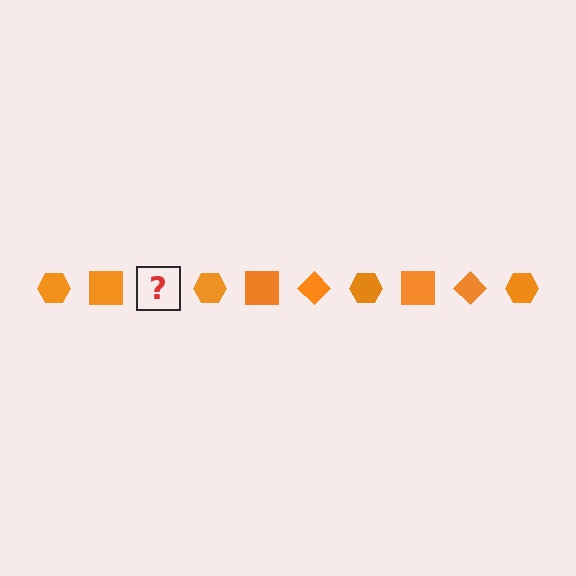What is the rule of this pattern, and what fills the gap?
The rule is that the pattern cycles through hexagon, square, diamond shapes in orange. The gap should be filled with an orange diamond.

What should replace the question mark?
The question mark should be replaced with an orange diamond.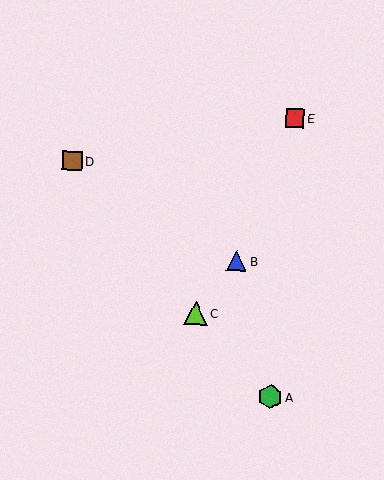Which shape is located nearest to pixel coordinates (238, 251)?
The blue triangle (labeled B) at (237, 261) is nearest to that location.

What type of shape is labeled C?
Shape C is a lime triangle.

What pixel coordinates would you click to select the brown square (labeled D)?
Click at (72, 161) to select the brown square D.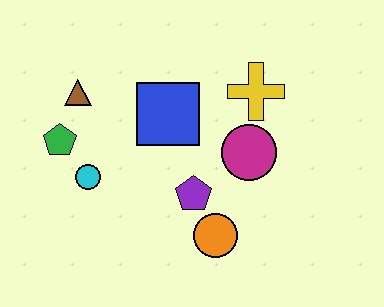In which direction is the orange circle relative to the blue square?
The orange circle is below the blue square.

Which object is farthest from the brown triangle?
The orange circle is farthest from the brown triangle.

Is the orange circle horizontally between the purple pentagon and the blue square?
No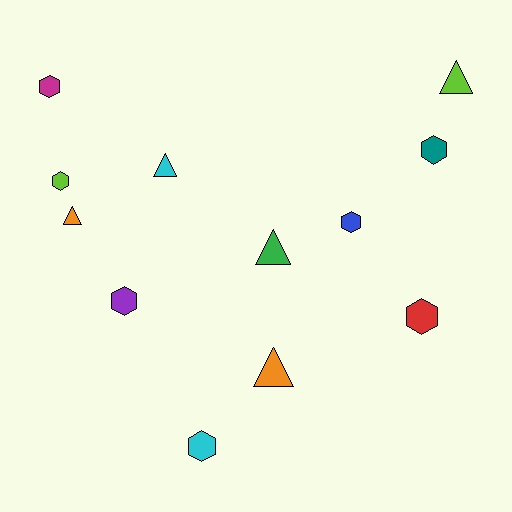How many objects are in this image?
There are 12 objects.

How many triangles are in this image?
There are 5 triangles.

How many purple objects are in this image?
There is 1 purple object.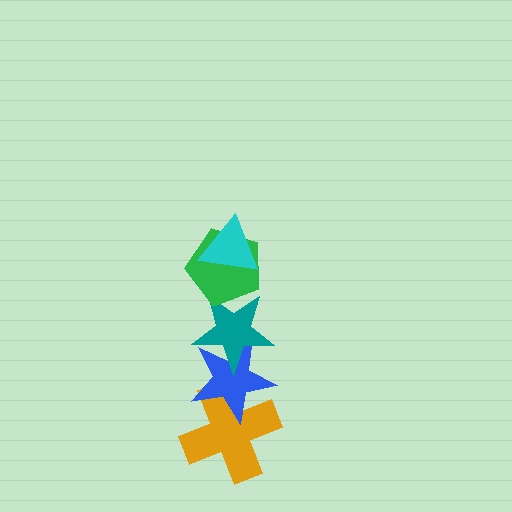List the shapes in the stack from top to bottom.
From top to bottom: the cyan triangle, the green pentagon, the teal star, the blue star, the orange cross.